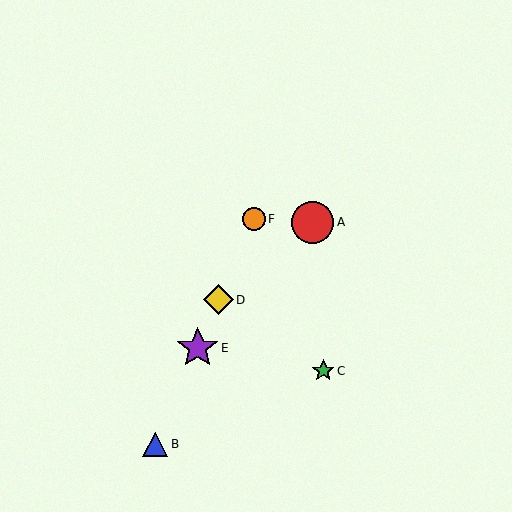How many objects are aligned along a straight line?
4 objects (B, D, E, F) are aligned along a straight line.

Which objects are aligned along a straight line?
Objects B, D, E, F are aligned along a straight line.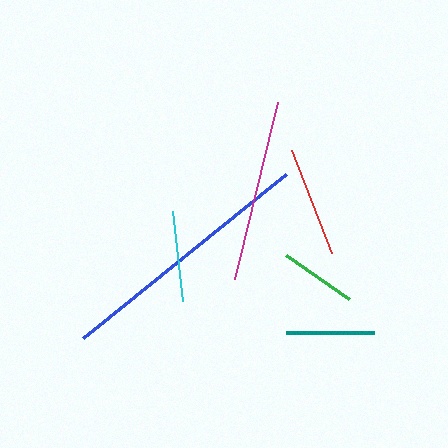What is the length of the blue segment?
The blue segment is approximately 262 pixels long.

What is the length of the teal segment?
The teal segment is approximately 88 pixels long.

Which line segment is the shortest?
The green line is the shortest at approximately 76 pixels.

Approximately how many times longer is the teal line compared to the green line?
The teal line is approximately 1.1 times the length of the green line.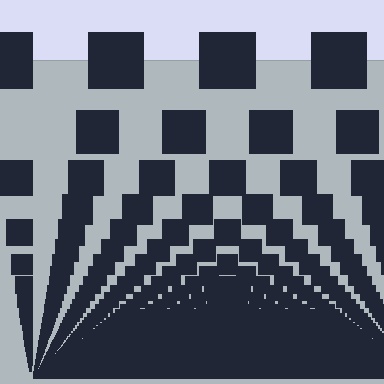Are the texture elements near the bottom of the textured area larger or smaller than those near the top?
Smaller. The gradient is inverted — elements near the bottom are smaller and denser.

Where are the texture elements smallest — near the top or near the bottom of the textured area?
Near the bottom.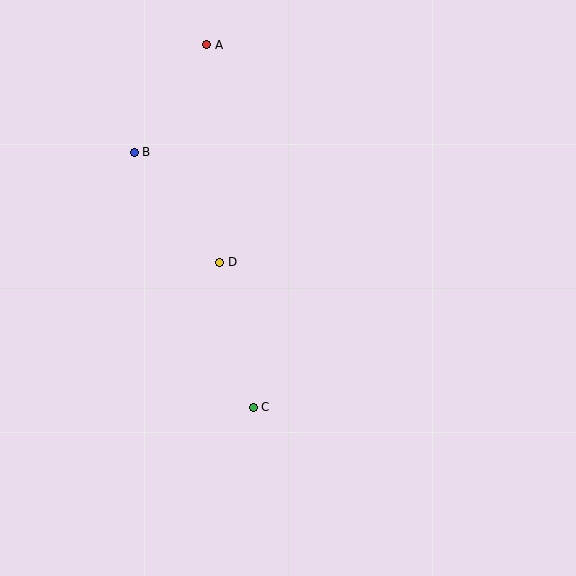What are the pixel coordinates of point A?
Point A is at (207, 45).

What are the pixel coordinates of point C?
Point C is at (253, 407).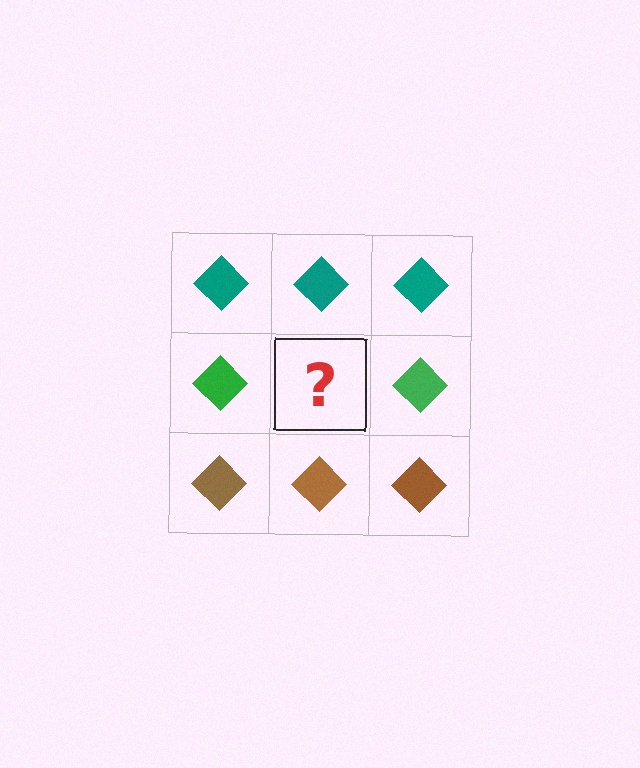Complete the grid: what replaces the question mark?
The question mark should be replaced with a green diamond.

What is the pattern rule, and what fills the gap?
The rule is that each row has a consistent color. The gap should be filled with a green diamond.